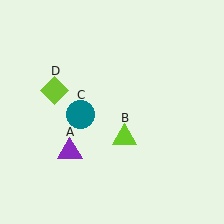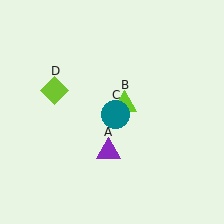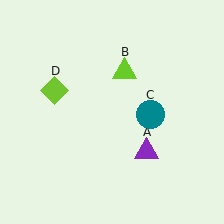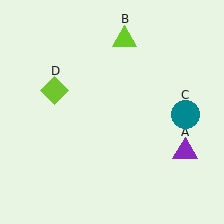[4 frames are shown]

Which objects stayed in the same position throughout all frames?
Lime diamond (object D) remained stationary.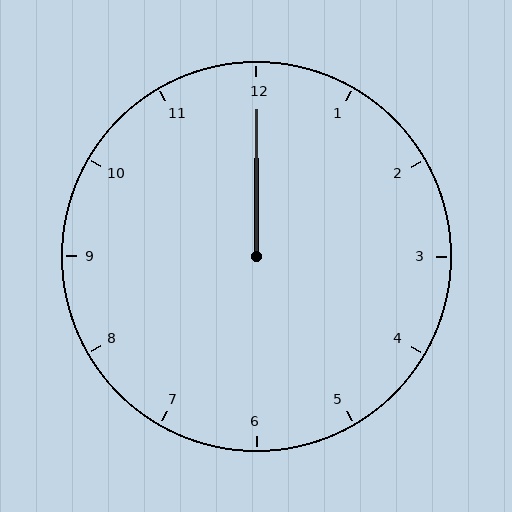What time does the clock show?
12:00.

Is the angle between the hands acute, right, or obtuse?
It is acute.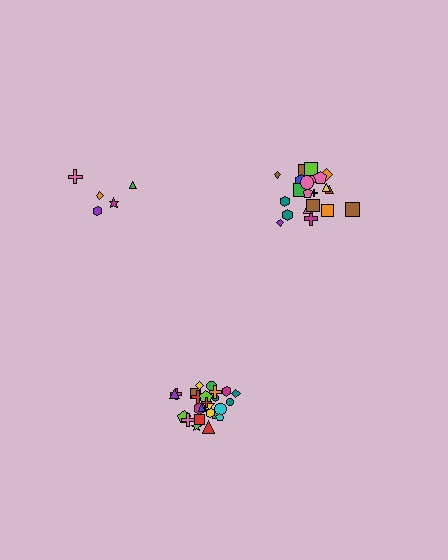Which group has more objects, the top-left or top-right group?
The top-right group.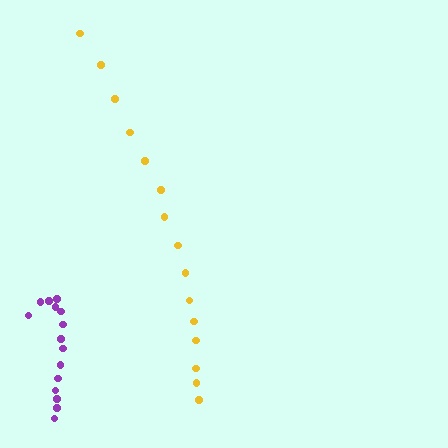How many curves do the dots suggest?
There are 2 distinct paths.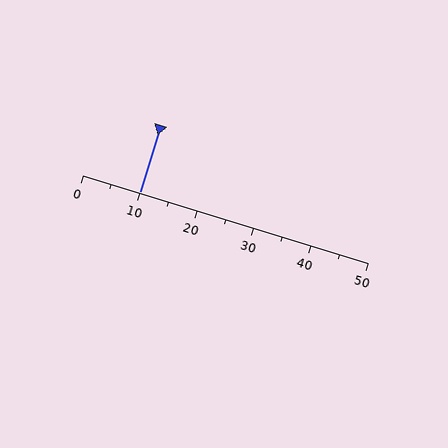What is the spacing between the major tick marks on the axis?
The major ticks are spaced 10 apart.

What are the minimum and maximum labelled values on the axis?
The axis runs from 0 to 50.